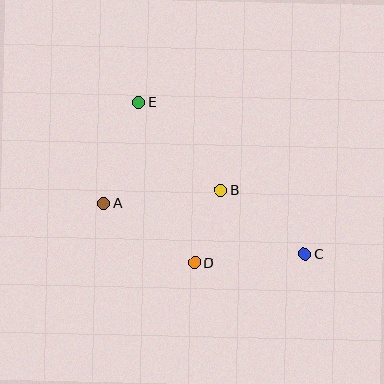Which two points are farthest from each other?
Points C and E are farthest from each other.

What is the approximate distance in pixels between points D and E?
The distance between D and E is approximately 170 pixels.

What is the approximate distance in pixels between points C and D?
The distance between C and D is approximately 110 pixels.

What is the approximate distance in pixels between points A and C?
The distance between A and C is approximately 207 pixels.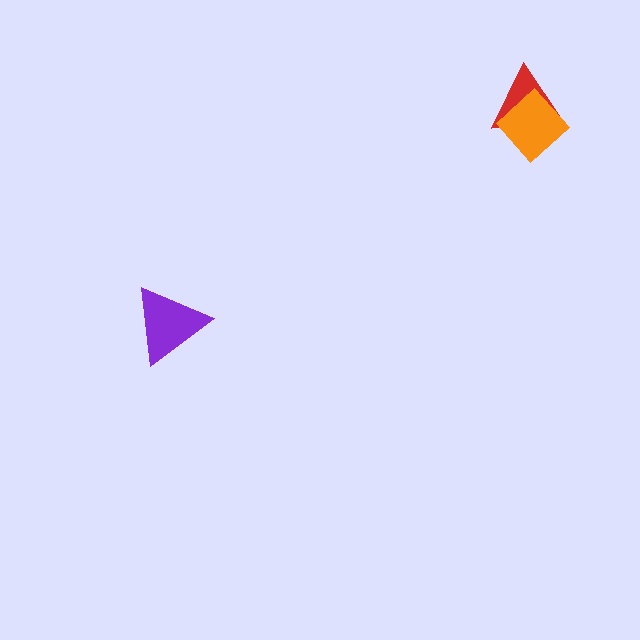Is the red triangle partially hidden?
Yes, it is partially covered by another shape.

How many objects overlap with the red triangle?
1 object overlaps with the red triangle.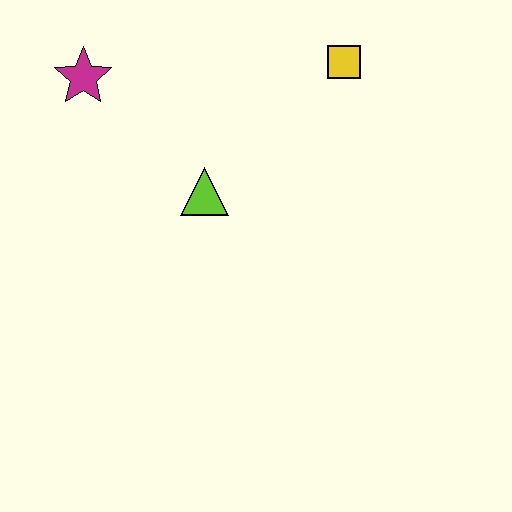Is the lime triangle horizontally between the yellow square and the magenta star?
Yes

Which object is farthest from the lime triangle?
The yellow square is farthest from the lime triangle.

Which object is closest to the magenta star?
The lime triangle is closest to the magenta star.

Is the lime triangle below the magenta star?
Yes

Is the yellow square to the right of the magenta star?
Yes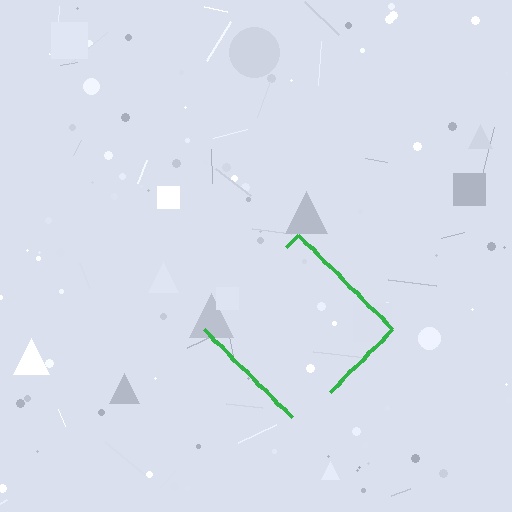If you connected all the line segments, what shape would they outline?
They would outline a diamond.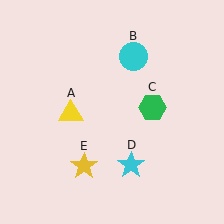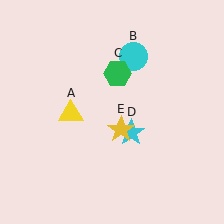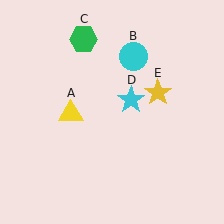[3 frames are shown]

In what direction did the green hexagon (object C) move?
The green hexagon (object C) moved up and to the left.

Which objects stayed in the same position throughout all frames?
Yellow triangle (object A) and cyan circle (object B) remained stationary.